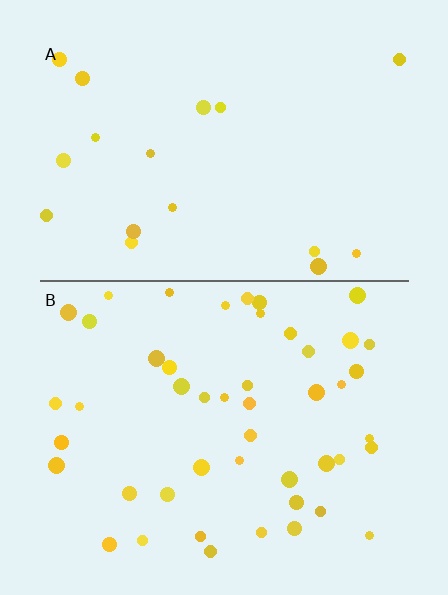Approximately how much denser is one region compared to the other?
Approximately 2.7× — region B over region A.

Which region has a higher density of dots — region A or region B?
B (the bottom).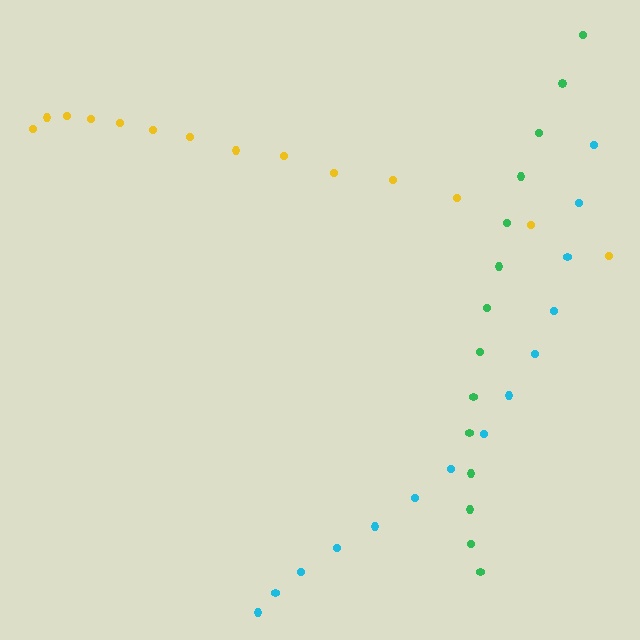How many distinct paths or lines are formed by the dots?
There are 3 distinct paths.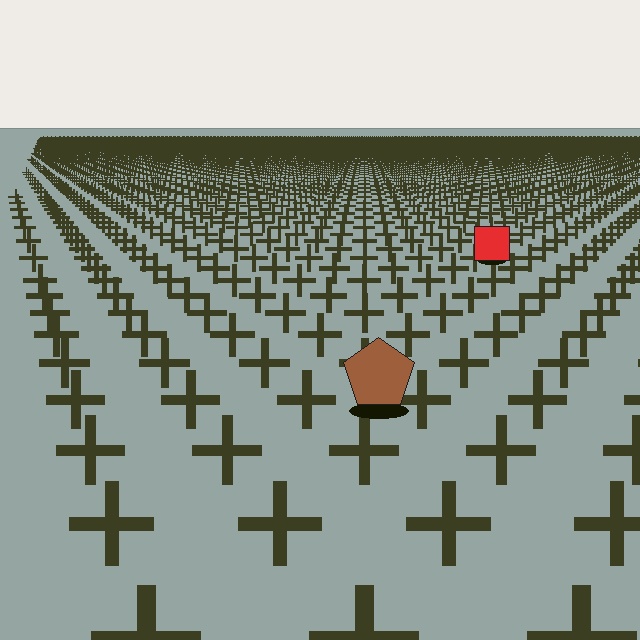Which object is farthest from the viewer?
The red square is farthest from the viewer. It appears smaller and the ground texture around it is denser.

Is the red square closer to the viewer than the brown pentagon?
No. The brown pentagon is closer — you can tell from the texture gradient: the ground texture is coarser near it.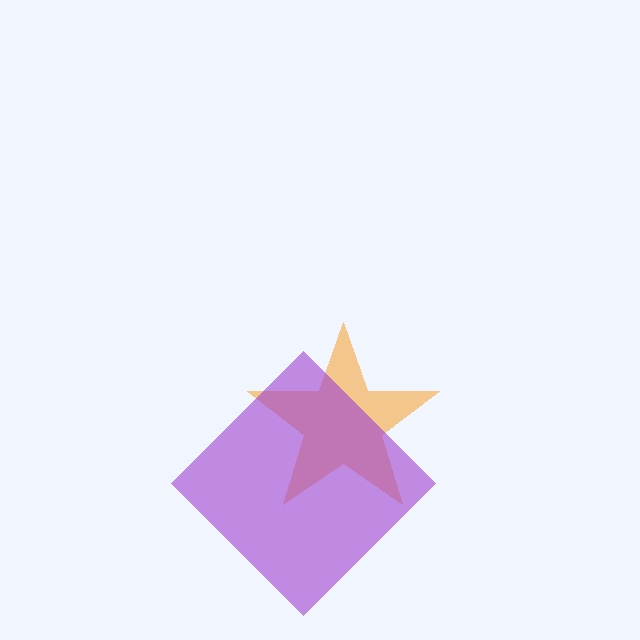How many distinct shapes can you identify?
There are 2 distinct shapes: an orange star, a purple diamond.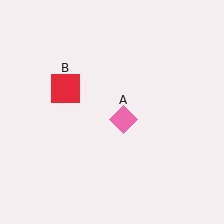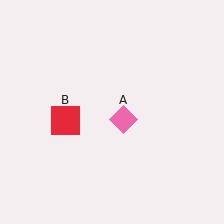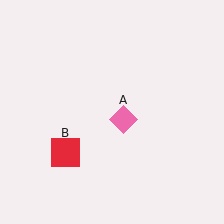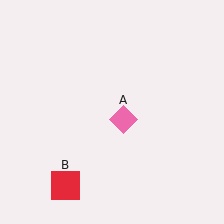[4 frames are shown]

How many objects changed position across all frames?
1 object changed position: red square (object B).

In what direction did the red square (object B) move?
The red square (object B) moved down.